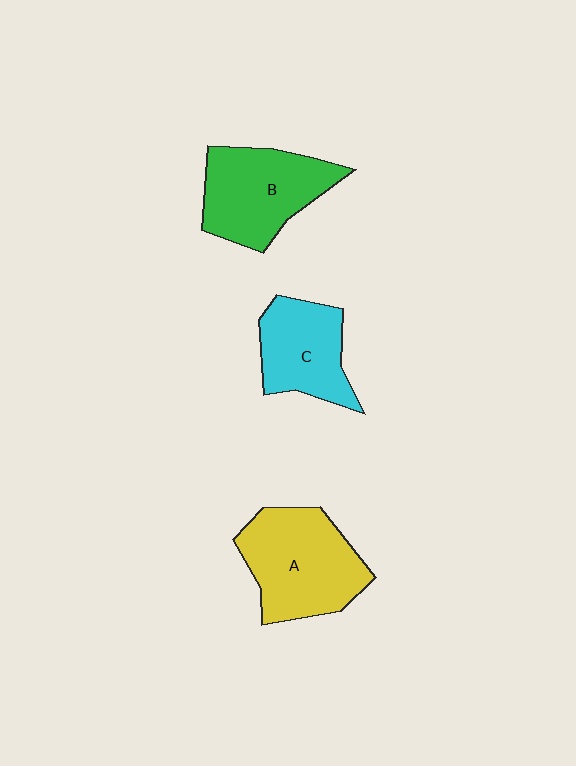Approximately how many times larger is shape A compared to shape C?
Approximately 1.4 times.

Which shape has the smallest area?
Shape C (cyan).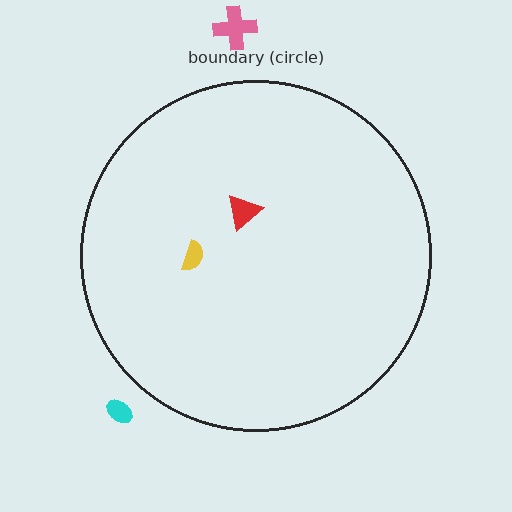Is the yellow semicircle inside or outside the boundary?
Inside.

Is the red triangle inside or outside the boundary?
Inside.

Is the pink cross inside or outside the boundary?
Outside.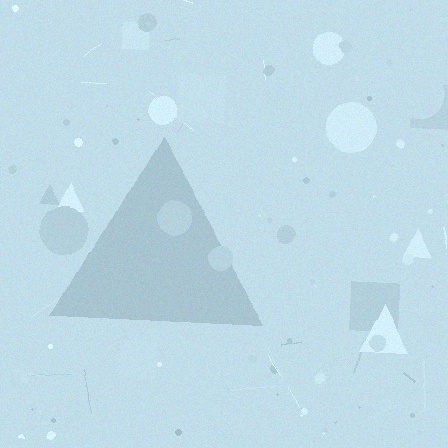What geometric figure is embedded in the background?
A triangle is embedded in the background.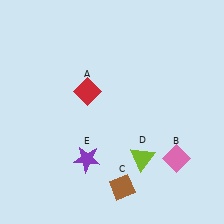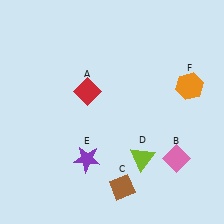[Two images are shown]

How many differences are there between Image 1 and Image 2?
There is 1 difference between the two images.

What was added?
An orange hexagon (F) was added in Image 2.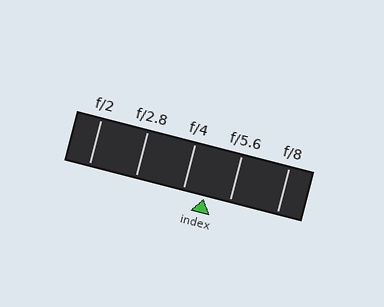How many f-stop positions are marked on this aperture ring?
There are 5 f-stop positions marked.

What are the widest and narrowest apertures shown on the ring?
The widest aperture shown is f/2 and the narrowest is f/8.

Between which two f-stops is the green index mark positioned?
The index mark is between f/4 and f/5.6.